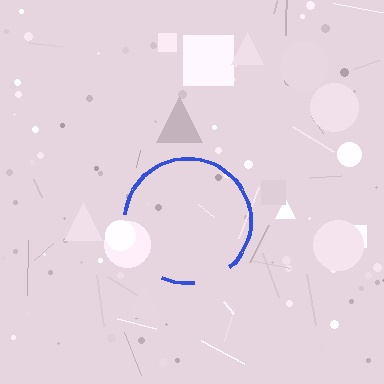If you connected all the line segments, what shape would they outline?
They would outline a circle.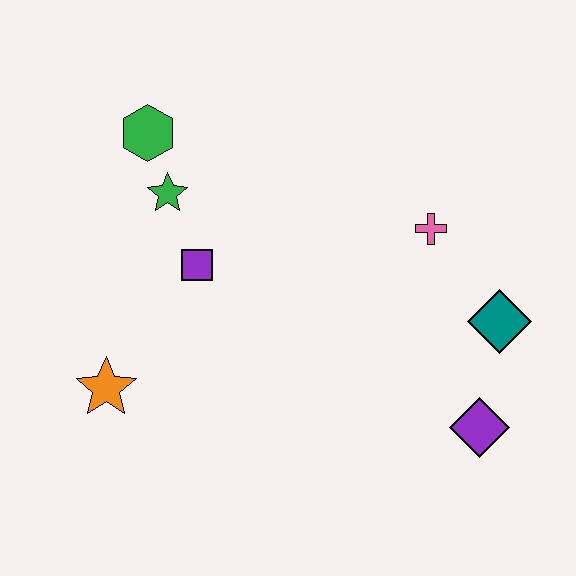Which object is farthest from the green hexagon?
The purple diamond is farthest from the green hexagon.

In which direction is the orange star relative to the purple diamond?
The orange star is to the left of the purple diamond.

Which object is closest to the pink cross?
The teal diamond is closest to the pink cross.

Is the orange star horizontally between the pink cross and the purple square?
No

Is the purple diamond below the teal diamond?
Yes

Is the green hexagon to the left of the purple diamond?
Yes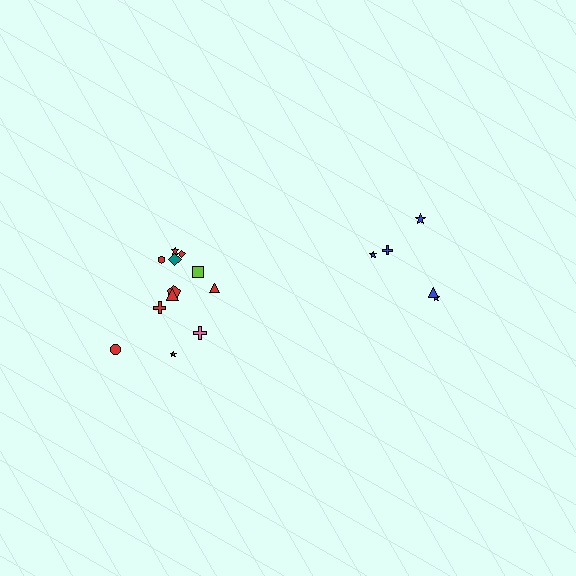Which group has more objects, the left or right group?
The left group.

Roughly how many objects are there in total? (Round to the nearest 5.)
Roughly 15 objects in total.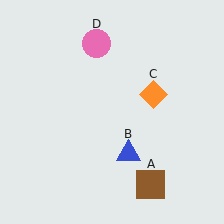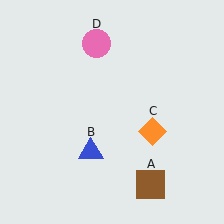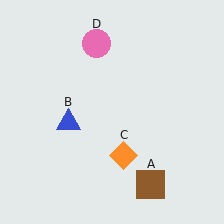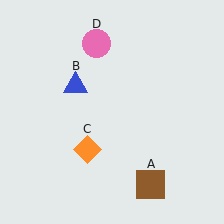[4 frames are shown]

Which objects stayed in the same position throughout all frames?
Brown square (object A) and pink circle (object D) remained stationary.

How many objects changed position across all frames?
2 objects changed position: blue triangle (object B), orange diamond (object C).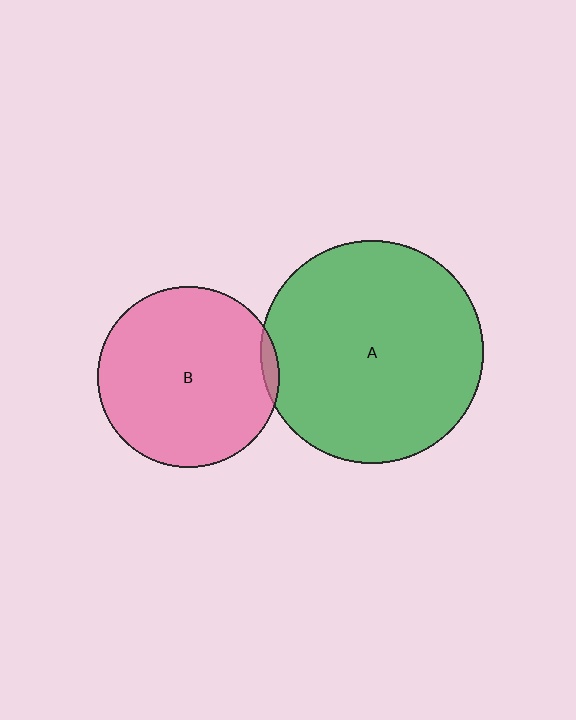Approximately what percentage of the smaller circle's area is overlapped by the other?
Approximately 5%.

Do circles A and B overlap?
Yes.